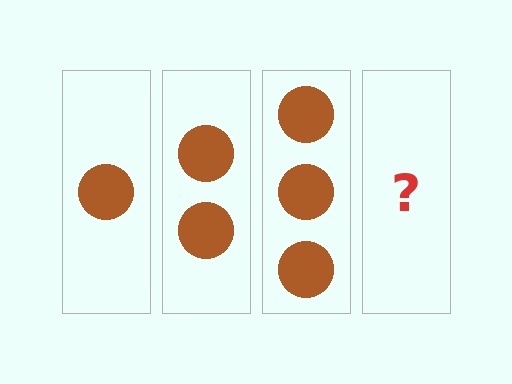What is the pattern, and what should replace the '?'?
The pattern is that each step adds one more circle. The '?' should be 4 circles.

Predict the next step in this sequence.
The next step is 4 circles.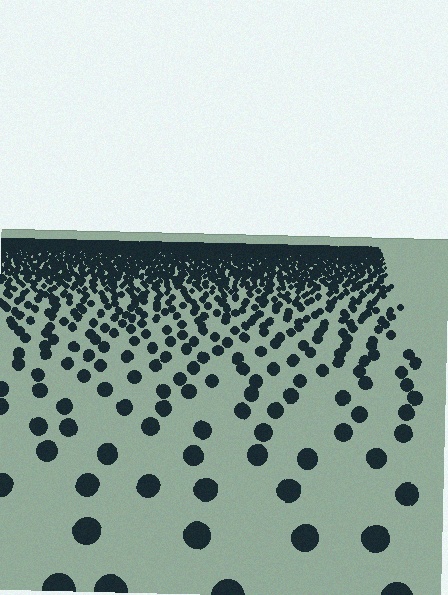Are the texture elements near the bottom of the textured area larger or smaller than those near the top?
Larger. Near the bottom, elements are closer to the viewer and appear at a bigger on-screen size.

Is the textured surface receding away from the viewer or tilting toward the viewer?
The surface is receding away from the viewer. Texture elements get smaller and denser toward the top.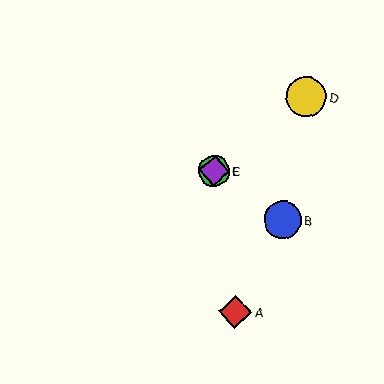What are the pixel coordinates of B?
Object B is at (282, 220).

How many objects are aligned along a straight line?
3 objects (B, C, E) are aligned along a straight line.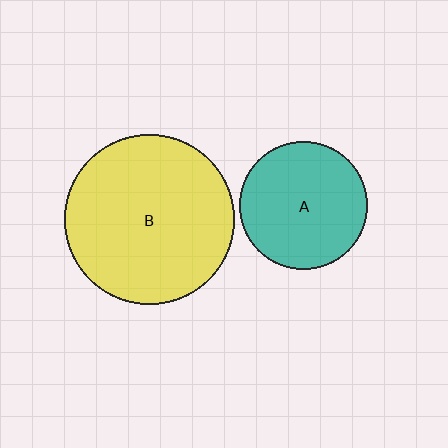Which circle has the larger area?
Circle B (yellow).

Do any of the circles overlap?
No, none of the circles overlap.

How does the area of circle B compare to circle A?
Approximately 1.8 times.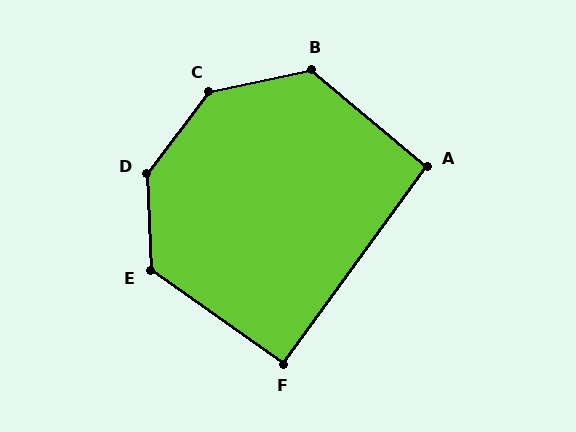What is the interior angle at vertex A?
Approximately 94 degrees (approximately right).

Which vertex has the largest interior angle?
D, at approximately 140 degrees.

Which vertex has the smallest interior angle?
F, at approximately 91 degrees.